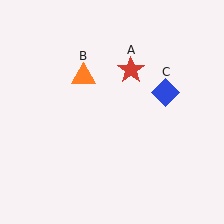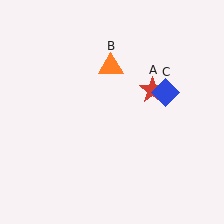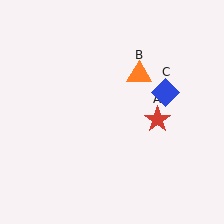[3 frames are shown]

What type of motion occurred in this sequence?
The red star (object A), orange triangle (object B) rotated clockwise around the center of the scene.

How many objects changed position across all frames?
2 objects changed position: red star (object A), orange triangle (object B).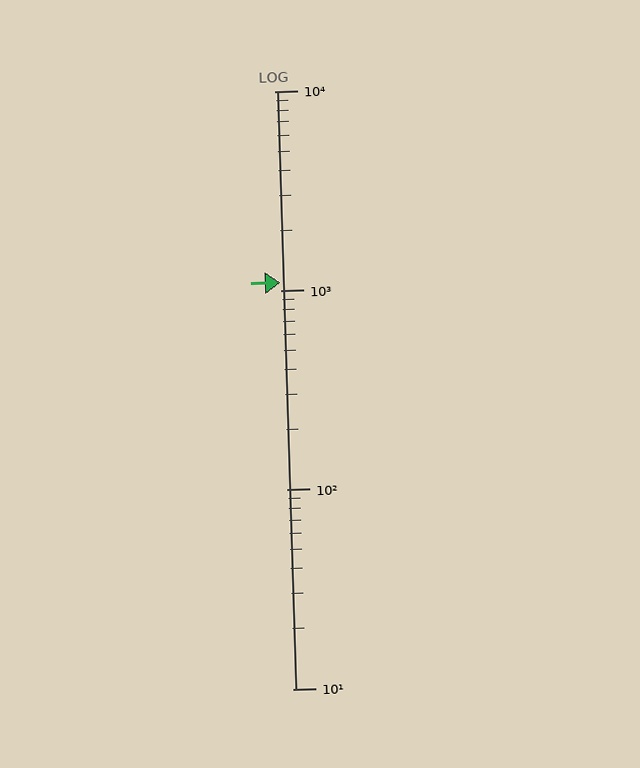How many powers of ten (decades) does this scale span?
The scale spans 3 decades, from 10 to 10000.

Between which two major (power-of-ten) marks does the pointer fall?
The pointer is between 1000 and 10000.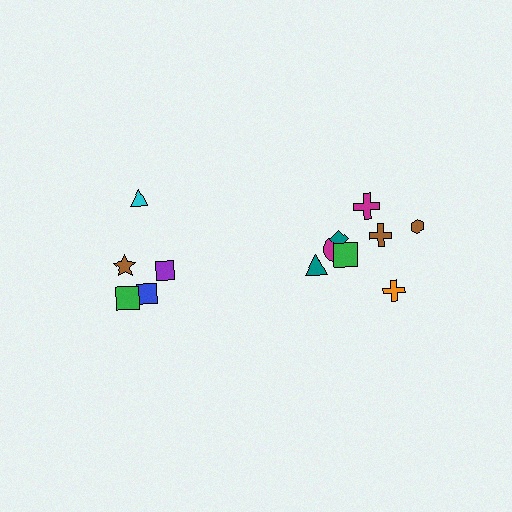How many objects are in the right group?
There are 8 objects.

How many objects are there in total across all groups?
There are 13 objects.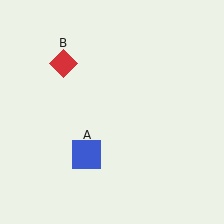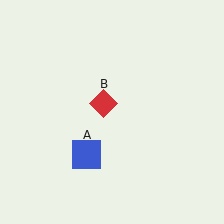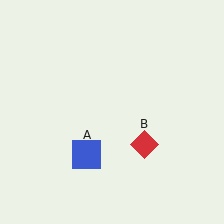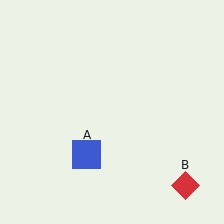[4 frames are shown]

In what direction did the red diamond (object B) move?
The red diamond (object B) moved down and to the right.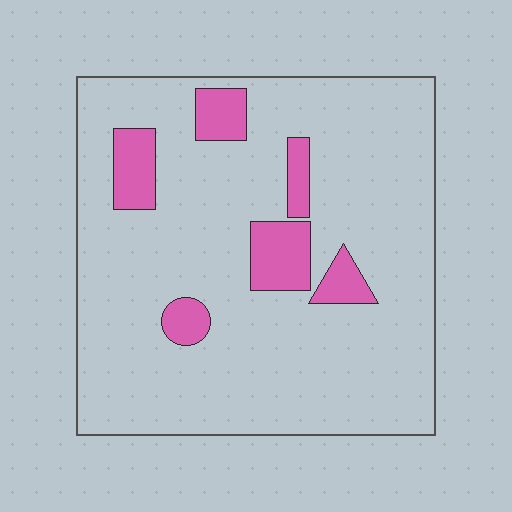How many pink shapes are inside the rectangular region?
6.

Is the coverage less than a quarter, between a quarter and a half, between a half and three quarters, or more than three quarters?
Less than a quarter.